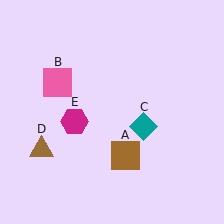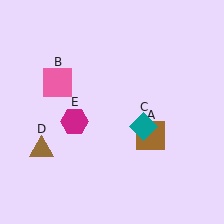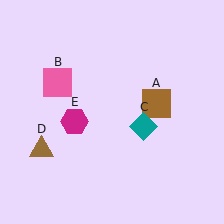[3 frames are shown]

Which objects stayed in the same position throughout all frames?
Pink square (object B) and teal diamond (object C) and brown triangle (object D) and magenta hexagon (object E) remained stationary.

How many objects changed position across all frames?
1 object changed position: brown square (object A).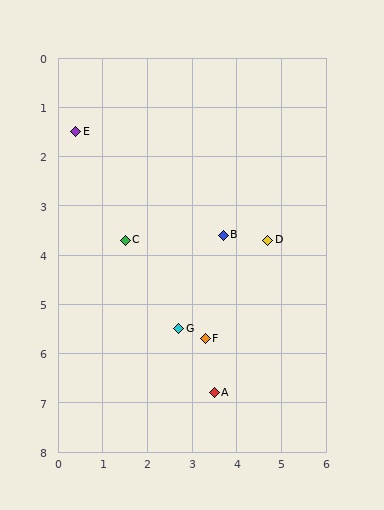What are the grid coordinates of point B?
Point B is at approximately (3.7, 3.6).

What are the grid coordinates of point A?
Point A is at approximately (3.5, 6.8).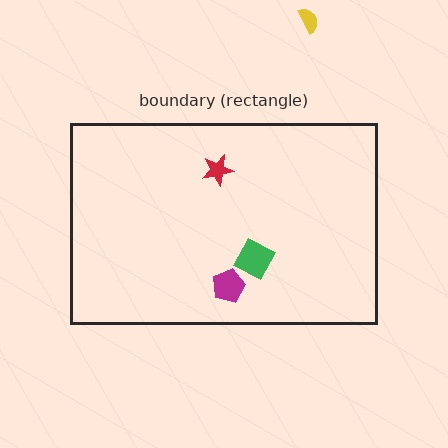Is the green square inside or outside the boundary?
Inside.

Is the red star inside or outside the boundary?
Inside.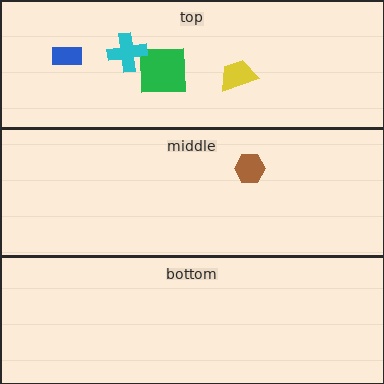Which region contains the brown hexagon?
The middle region.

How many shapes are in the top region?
4.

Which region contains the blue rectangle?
The top region.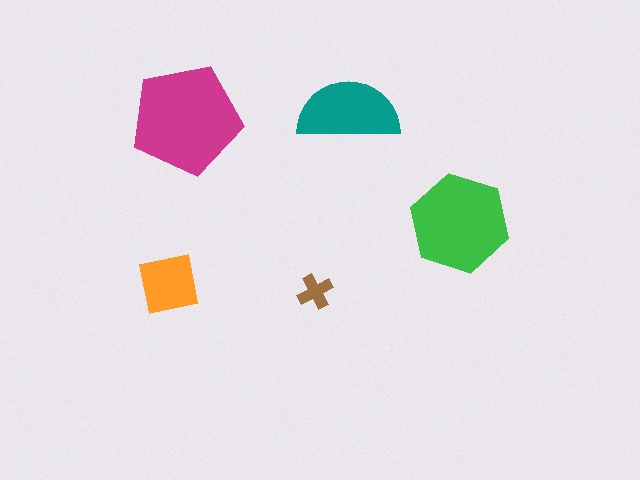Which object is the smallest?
The brown cross.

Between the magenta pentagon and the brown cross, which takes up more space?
The magenta pentagon.